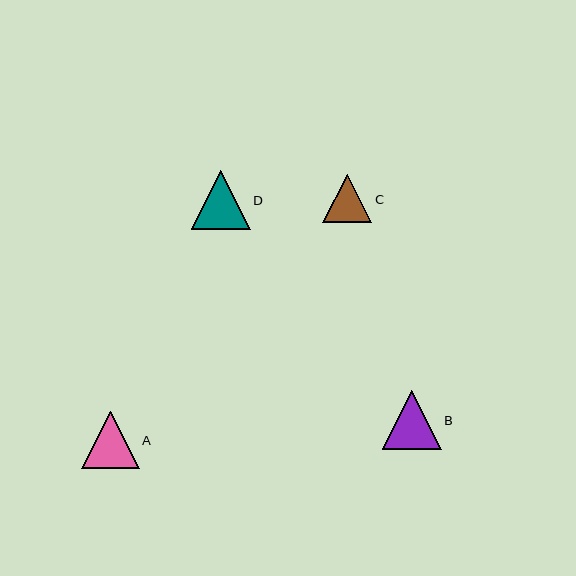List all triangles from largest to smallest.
From largest to smallest: D, B, A, C.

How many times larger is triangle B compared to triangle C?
Triangle B is approximately 1.2 times the size of triangle C.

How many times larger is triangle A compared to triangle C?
Triangle A is approximately 1.2 times the size of triangle C.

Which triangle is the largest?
Triangle D is the largest with a size of approximately 59 pixels.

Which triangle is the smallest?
Triangle C is the smallest with a size of approximately 49 pixels.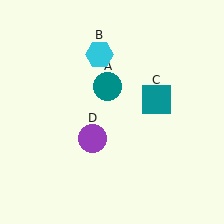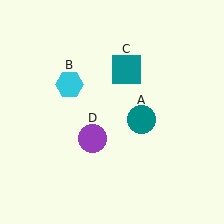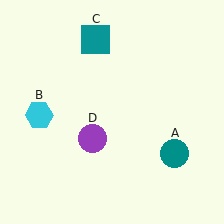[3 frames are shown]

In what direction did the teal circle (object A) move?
The teal circle (object A) moved down and to the right.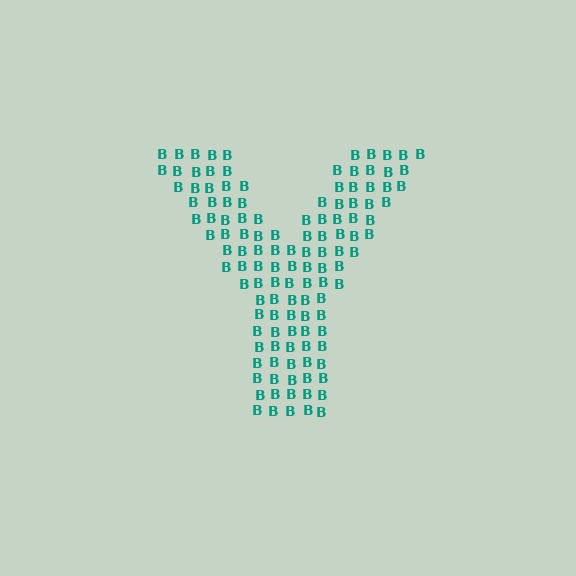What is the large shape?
The large shape is the letter Y.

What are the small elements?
The small elements are letter B's.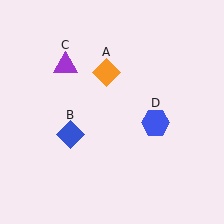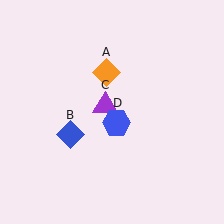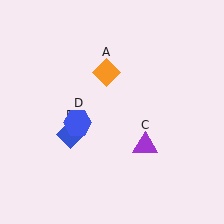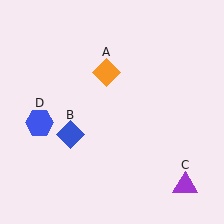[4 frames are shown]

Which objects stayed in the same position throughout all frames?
Orange diamond (object A) and blue diamond (object B) remained stationary.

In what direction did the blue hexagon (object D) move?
The blue hexagon (object D) moved left.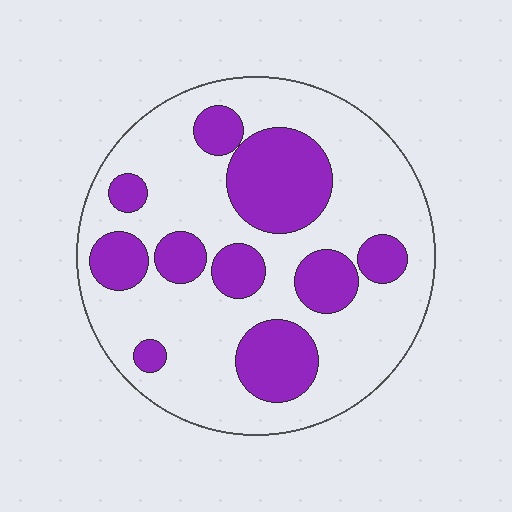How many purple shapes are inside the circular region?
10.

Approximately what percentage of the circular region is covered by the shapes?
Approximately 30%.